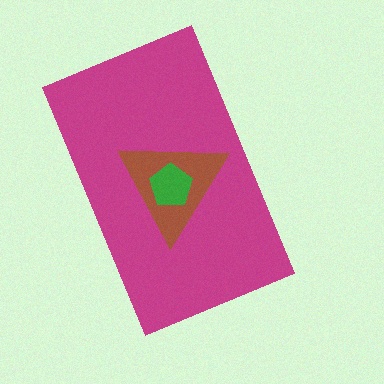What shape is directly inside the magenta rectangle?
The brown triangle.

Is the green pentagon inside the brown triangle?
Yes.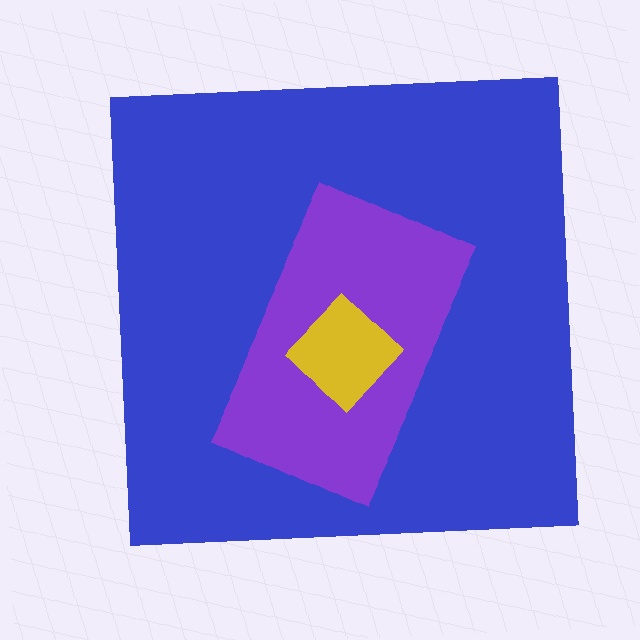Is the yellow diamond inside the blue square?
Yes.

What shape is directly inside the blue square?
The purple rectangle.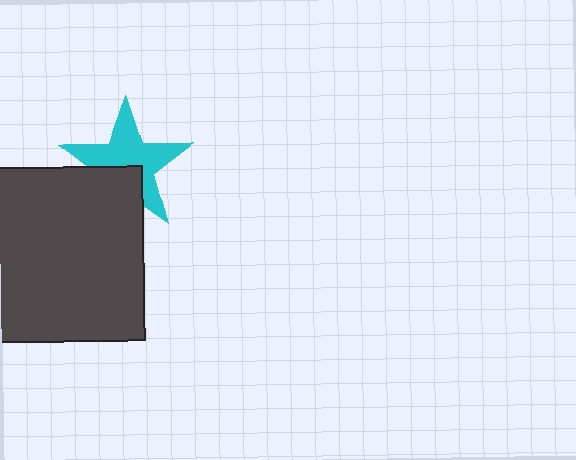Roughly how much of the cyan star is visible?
Most of it is visible (roughly 67%).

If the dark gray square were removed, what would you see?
You would see the complete cyan star.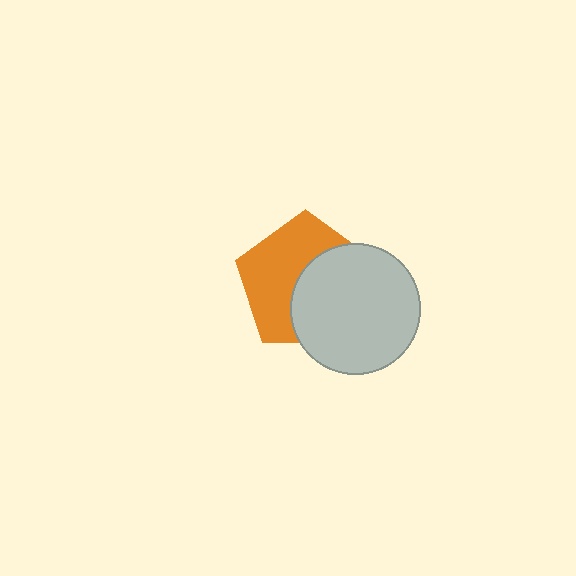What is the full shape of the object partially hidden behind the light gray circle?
The partially hidden object is an orange pentagon.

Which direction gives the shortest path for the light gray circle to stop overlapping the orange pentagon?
Moving toward the lower-right gives the shortest separation.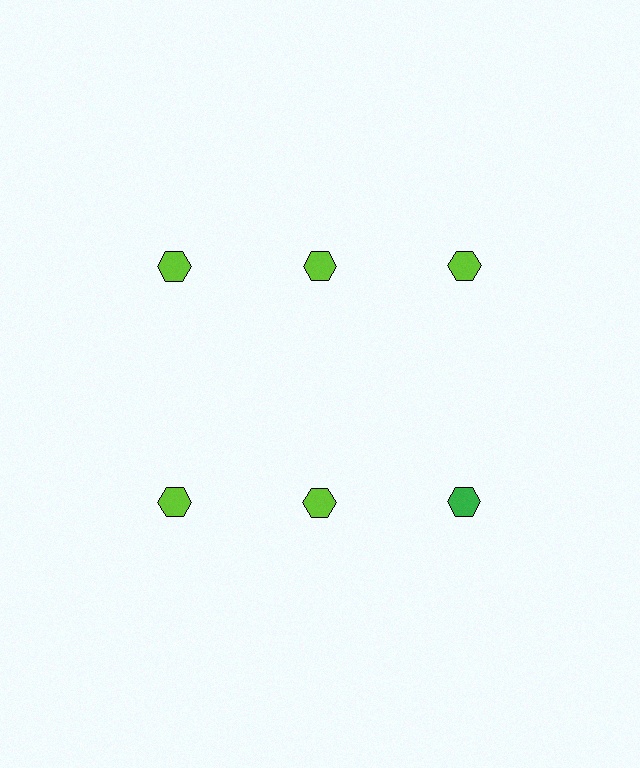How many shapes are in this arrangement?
There are 6 shapes arranged in a grid pattern.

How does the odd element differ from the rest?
It has a different color: green instead of lime.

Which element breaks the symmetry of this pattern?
The green hexagon in the second row, center column breaks the symmetry. All other shapes are lime hexagons.